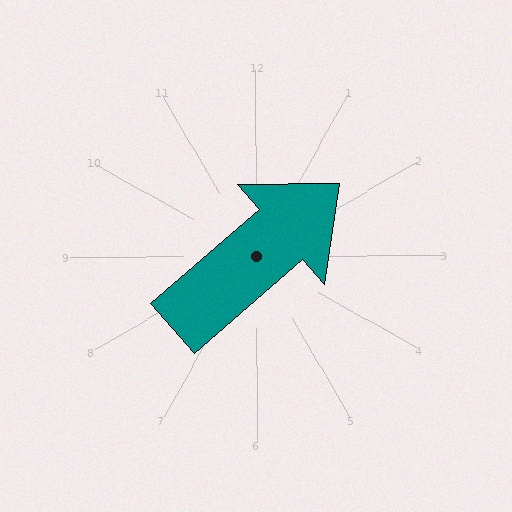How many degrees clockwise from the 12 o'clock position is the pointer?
Approximately 49 degrees.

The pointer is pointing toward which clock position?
Roughly 2 o'clock.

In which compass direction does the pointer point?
Northeast.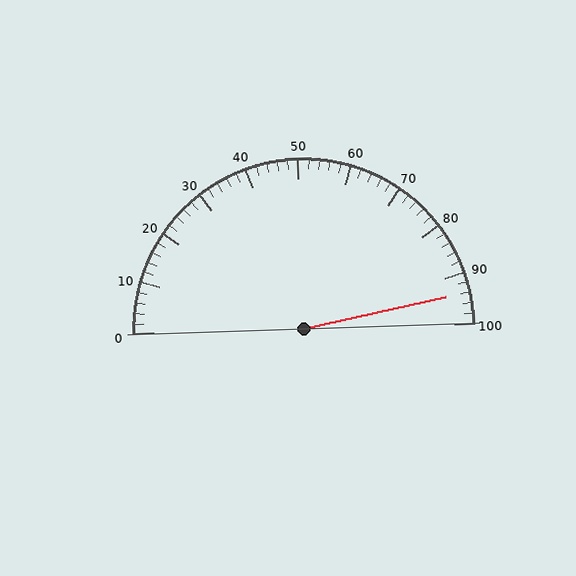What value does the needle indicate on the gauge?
The needle indicates approximately 94.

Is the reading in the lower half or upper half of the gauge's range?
The reading is in the upper half of the range (0 to 100).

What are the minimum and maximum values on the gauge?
The gauge ranges from 0 to 100.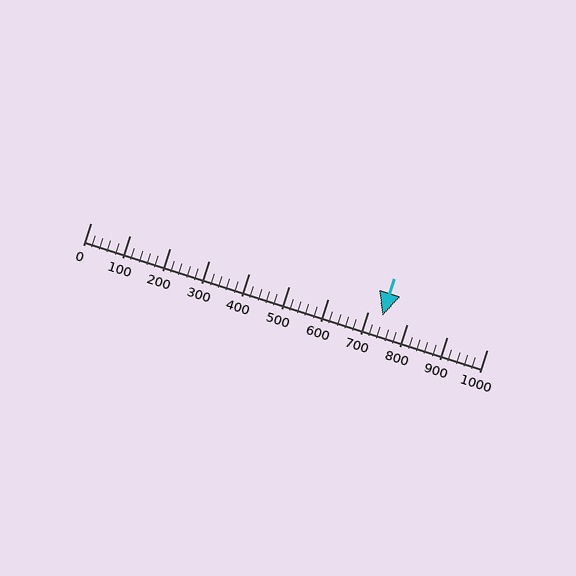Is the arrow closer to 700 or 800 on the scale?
The arrow is closer to 700.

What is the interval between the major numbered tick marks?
The major tick marks are spaced 100 units apart.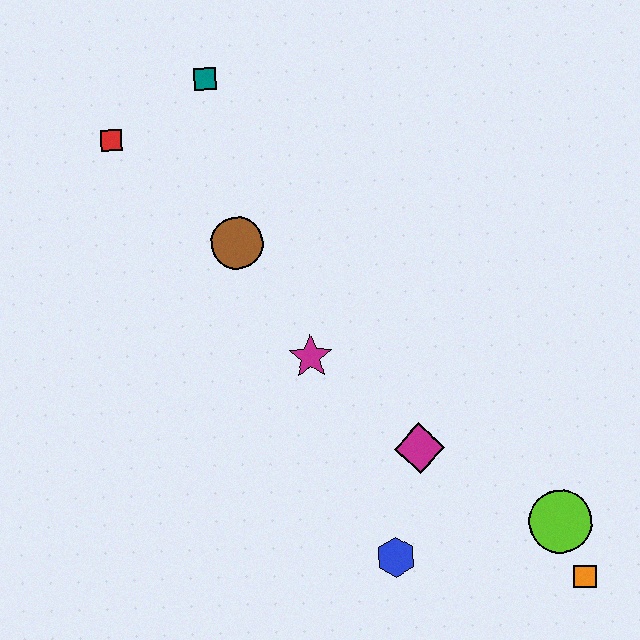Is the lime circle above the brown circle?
No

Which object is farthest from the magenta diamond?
The red square is farthest from the magenta diamond.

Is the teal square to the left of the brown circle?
Yes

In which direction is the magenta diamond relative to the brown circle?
The magenta diamond is below the brown circle.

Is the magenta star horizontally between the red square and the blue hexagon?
Yes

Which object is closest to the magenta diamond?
The blue hexagon is closest to the magenta diamond.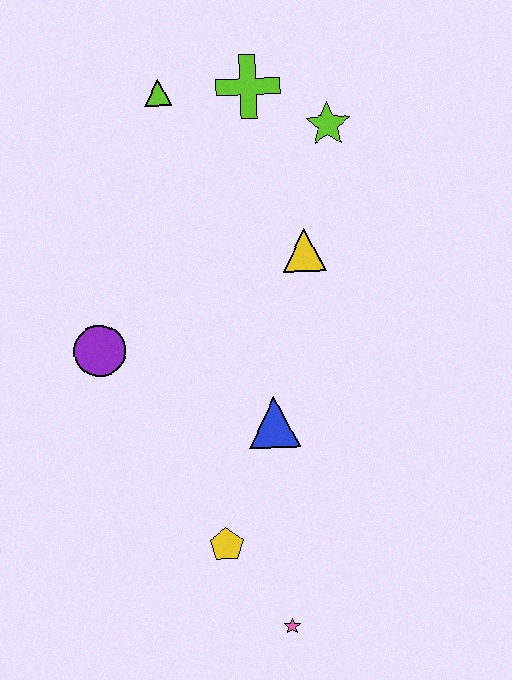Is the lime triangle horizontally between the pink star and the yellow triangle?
No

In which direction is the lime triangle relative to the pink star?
The lime triangle is above the pink star.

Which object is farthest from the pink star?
The lime triangle is farthest from the pink star.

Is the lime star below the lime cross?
Yes